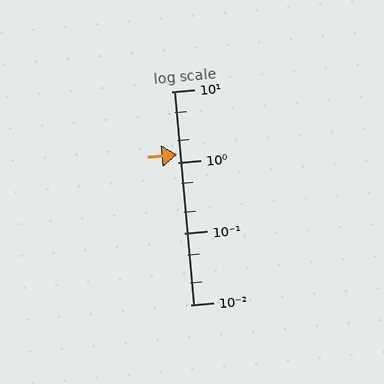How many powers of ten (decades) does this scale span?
The scale spans 3 decades, from 0.01 to 10.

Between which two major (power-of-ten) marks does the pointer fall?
The pointer is between 1 and 10.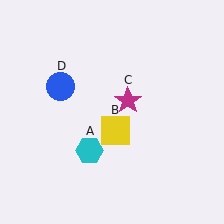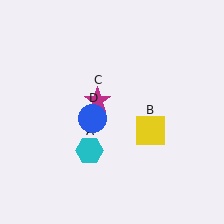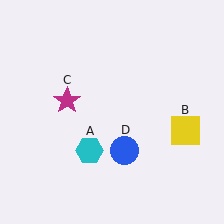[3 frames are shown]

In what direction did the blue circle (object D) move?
The blue circle (object D) moved down and to the right.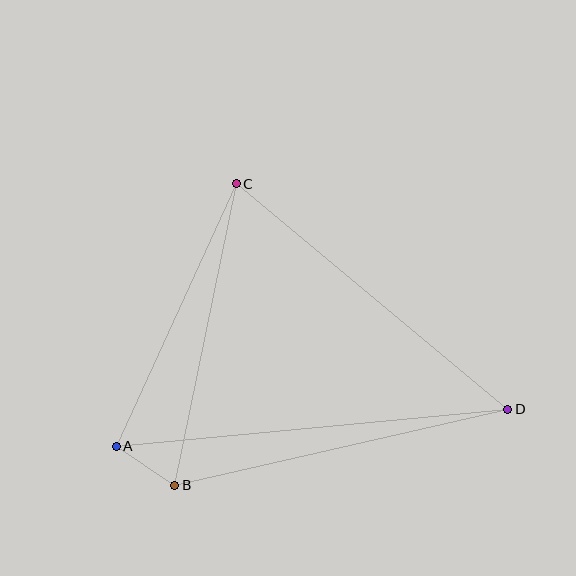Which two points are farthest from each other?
Points A and D are farthest from each other.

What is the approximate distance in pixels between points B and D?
The distance between B and D is approximately 341 pixels.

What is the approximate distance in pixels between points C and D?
The distance between C and D is approximately 353 pixels.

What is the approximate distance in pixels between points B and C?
The distance between B and C is approximately 308 pixels.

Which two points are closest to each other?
Points A and B are closest to each other.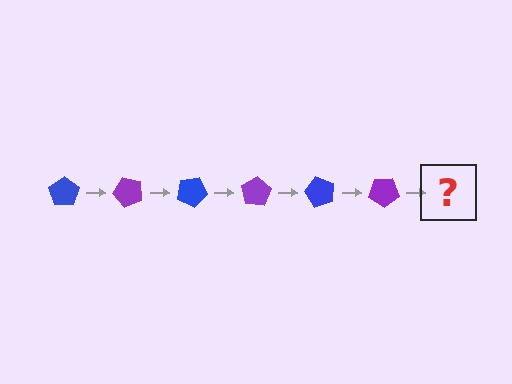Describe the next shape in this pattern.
It should be a blue pentagon, rotated 300 degrees from the start.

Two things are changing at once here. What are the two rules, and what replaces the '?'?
The two rules are that it rotates 50 degrees each step and the color cycles through blue and purple. The '?' should be a blue pentagon, rotated 300 degrees from the start.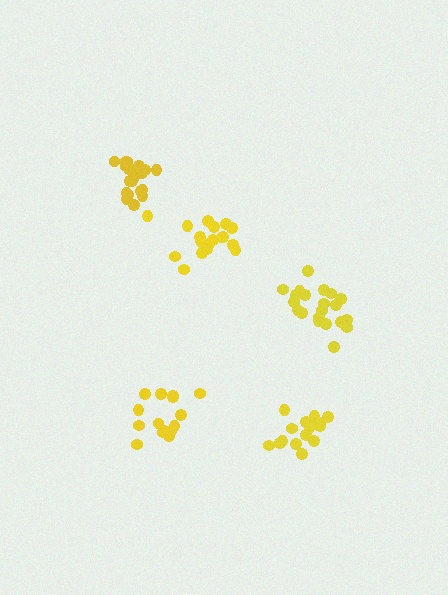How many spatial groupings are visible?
There are 5 spatial groupings.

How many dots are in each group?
Group 1: 19 dots, Group 2: 16 dots, Group 3: 19 dots, Group 4: 15 dots, Group 5: 21 dots (90 total).